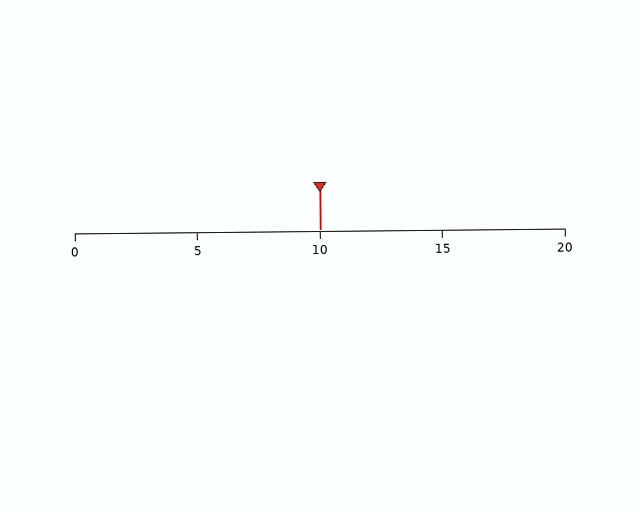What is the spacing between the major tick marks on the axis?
The major ticks are spaced 5 apart.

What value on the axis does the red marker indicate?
The marker indicates approximately 10.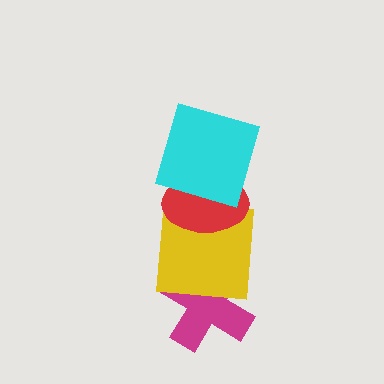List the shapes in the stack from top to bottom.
From top to bottom: the cyan square, the red ellipse, the yellow square, the magenta cross.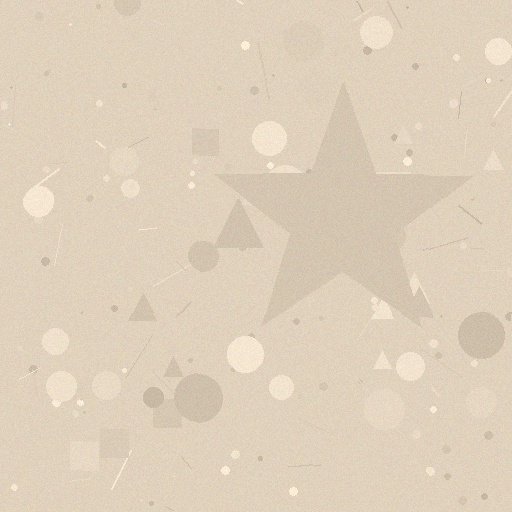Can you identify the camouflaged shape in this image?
The camouflaged shape is a star.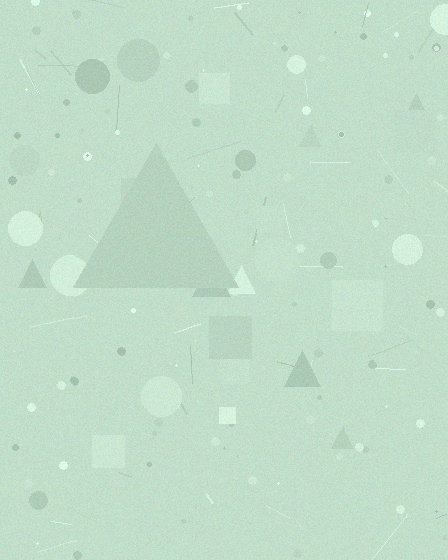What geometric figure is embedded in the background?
A triangle is embedded in the background.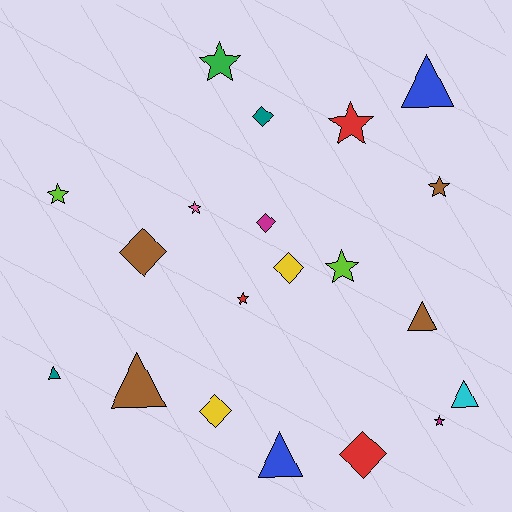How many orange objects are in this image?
There are no orange objects.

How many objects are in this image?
There are 20 objects.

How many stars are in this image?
There are 8 stars.